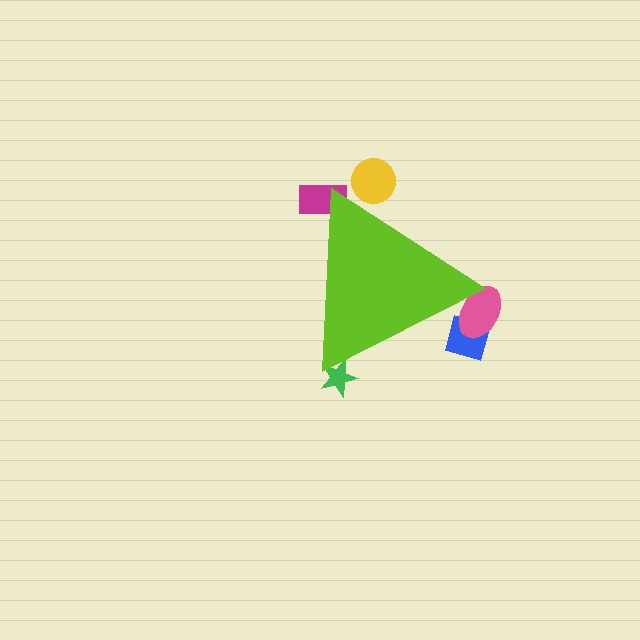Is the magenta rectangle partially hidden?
Yes, the magenta rectangle is partially hidden behind the lime triangle.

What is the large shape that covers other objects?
A lime triangle.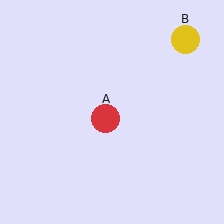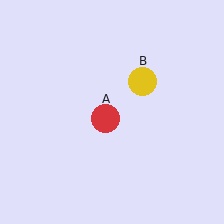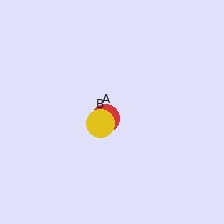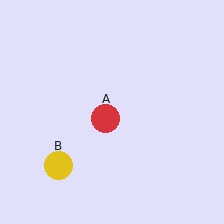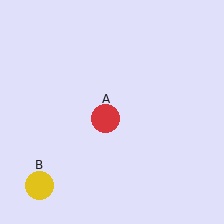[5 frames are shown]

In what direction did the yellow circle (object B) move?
The yellow circle (object B) moved down and to the left.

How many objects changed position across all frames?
1 object changed position: yellow circle (object B).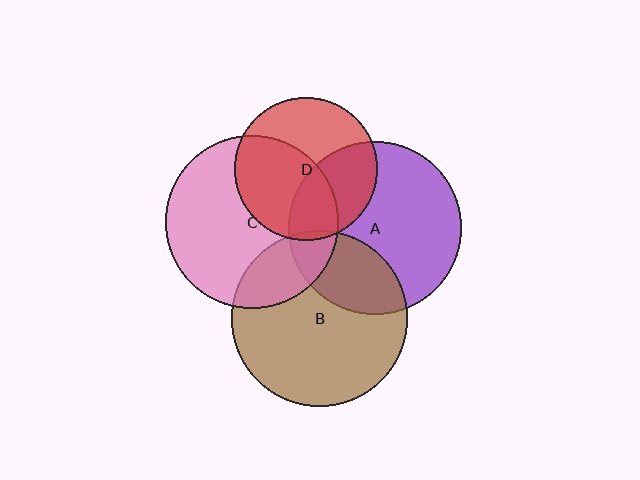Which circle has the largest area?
Circle B (brown).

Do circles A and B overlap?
Yes.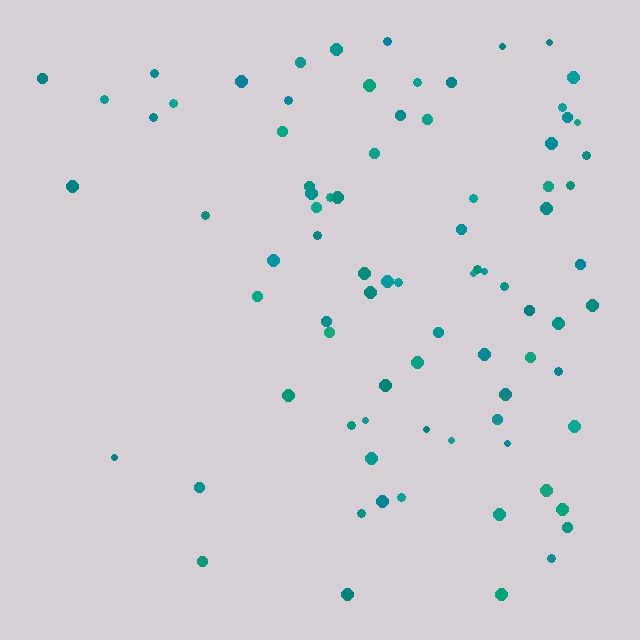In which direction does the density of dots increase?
From left to right, with the right side densest.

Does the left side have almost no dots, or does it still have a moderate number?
Still a moderate number, just noticeably fewer than the right.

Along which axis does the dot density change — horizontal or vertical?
Horizontal.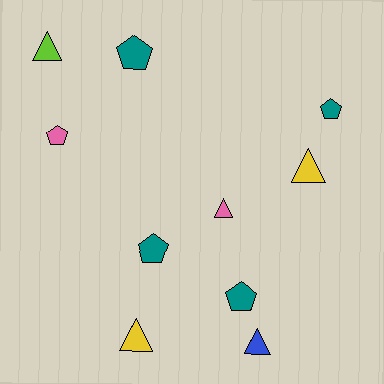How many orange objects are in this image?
There are no orange objects.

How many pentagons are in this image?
There are 5 pentagons.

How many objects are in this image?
There are 10 objects.